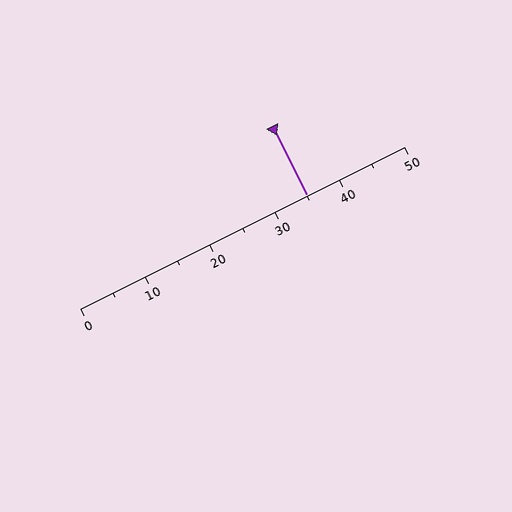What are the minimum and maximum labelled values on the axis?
The axis runs from 0 to 50.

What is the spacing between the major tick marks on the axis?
The major ticks are spaced 10 apart.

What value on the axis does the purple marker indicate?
The marker indicates approximately 35.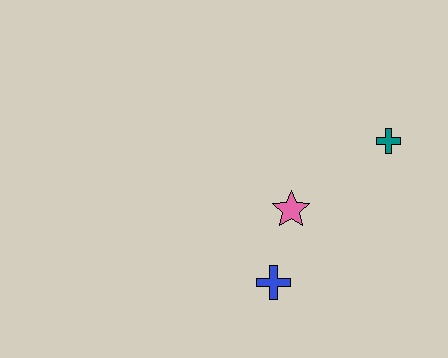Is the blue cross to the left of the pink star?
Yes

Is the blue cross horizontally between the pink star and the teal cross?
No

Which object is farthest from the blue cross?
The teal cross is farthest from the blue cross.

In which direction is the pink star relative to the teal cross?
The pink star is to the left of the teal cross.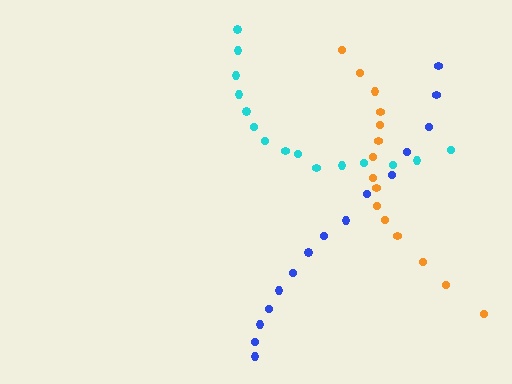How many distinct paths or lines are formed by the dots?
There are 3 distinct paths.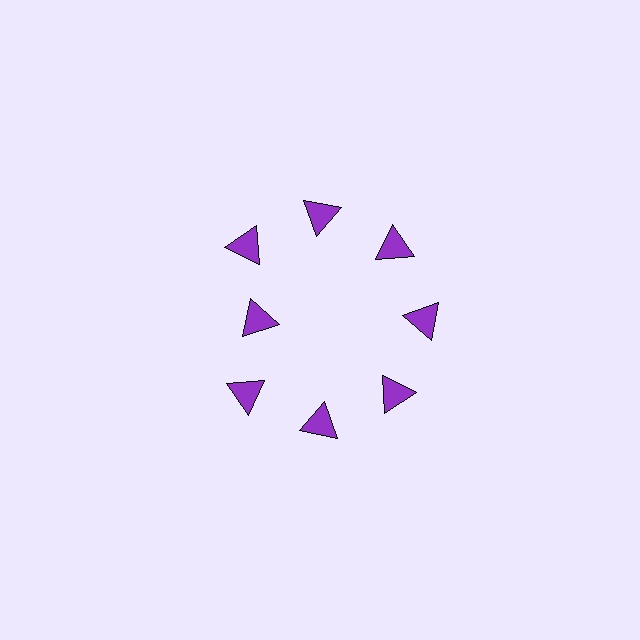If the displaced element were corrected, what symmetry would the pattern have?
It would have 8-fold rotational symmetry — the pattern would map onto itself every 45 degrees.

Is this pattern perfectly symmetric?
No. The 8 purple triangles are arranged in a ring, but one element near the 9 o'clock position is pulled inward toward the center, breaking the 8-fold rotational symmetry.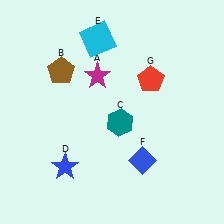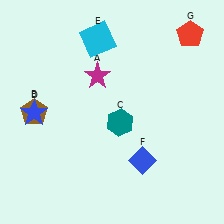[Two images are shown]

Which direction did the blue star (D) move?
The blue star (D) moved up.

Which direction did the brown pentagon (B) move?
The brown pentagon (B) moved down.